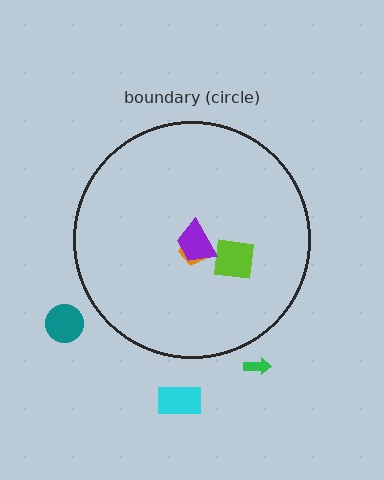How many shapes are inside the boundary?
3 inside, 3 outside.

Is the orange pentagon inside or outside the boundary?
Inside.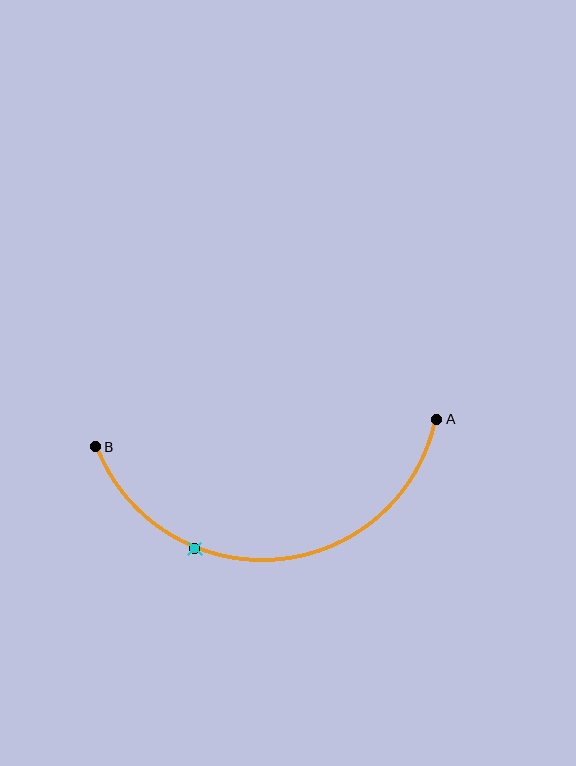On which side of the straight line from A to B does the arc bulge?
The arc bulges below the straight line connecting A and B.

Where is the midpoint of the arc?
The arc midpoint is the point on the curve farthest from the straight line joining A and B. It sits below that line.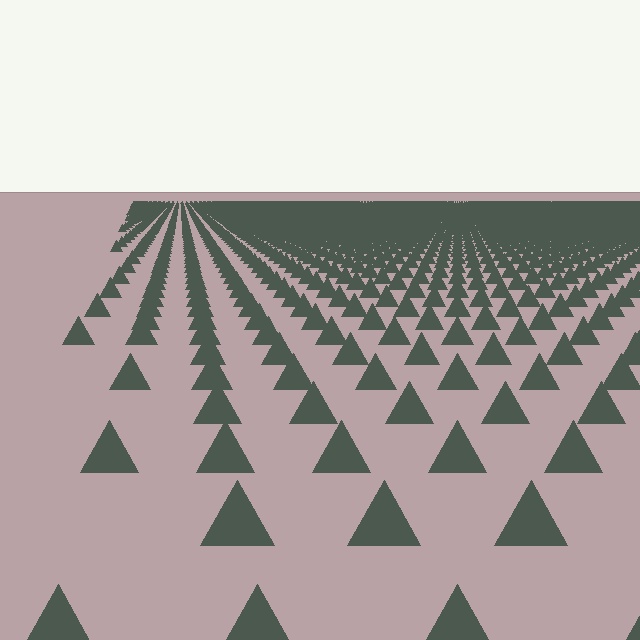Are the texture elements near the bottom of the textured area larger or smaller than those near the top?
Larger. Near the bottom, elements are closer to the viewer and appear at a bigger on-screen size.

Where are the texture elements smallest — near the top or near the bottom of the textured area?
Near the top.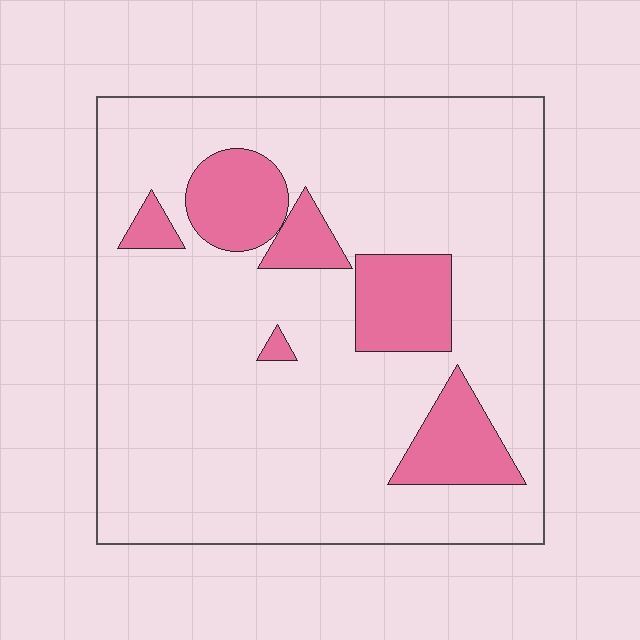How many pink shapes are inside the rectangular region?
6.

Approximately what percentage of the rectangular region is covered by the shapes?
Approximately 15%.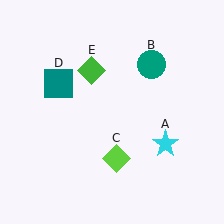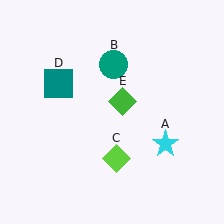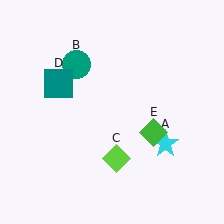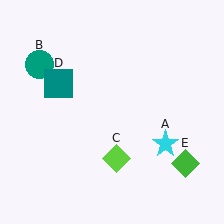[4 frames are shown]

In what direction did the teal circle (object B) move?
The teal circle (object B) moved left.